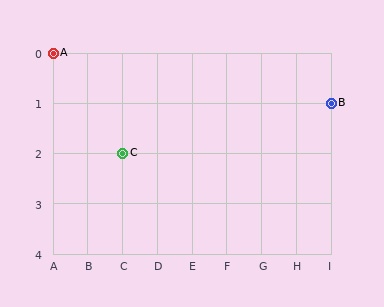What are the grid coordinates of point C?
Point C is at grid coordinates (C, 2).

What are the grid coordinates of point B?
Point B is at grid coordinates (I, 1).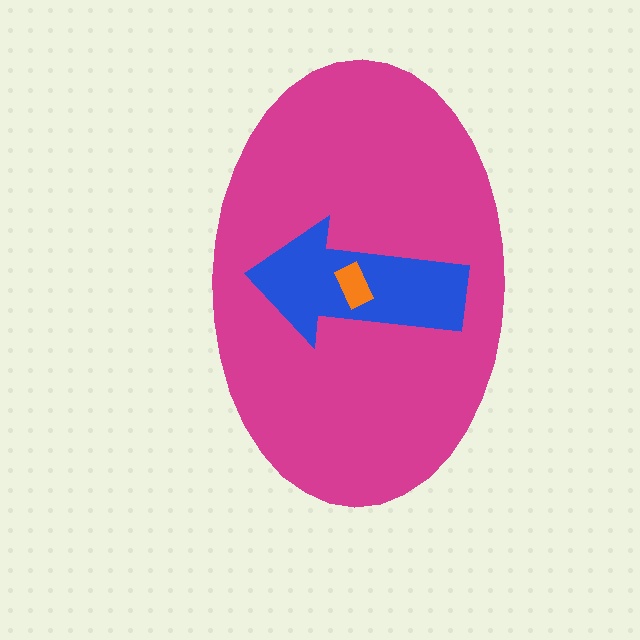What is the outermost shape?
The magenta ellipse.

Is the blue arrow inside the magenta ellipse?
Yes.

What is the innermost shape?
The orange rectangle.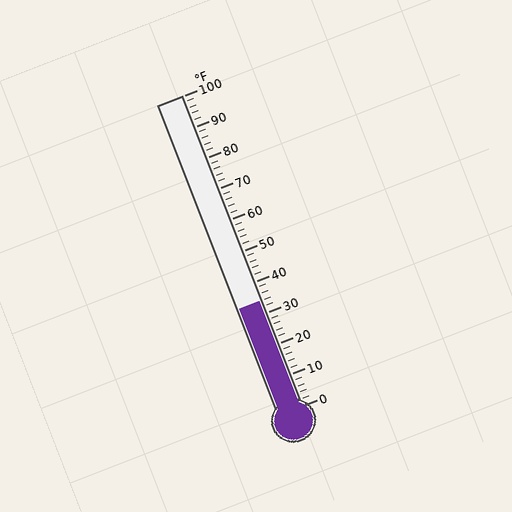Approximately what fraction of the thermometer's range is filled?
The thermometer is filled to approximately 35% of its range.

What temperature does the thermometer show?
The thermometer shows approximately 34°F.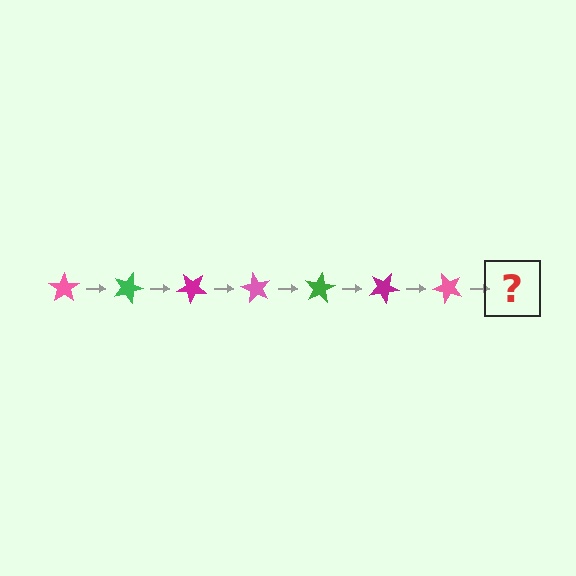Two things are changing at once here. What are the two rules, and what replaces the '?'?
The two rules are that it rotates 20 degrees each step and the color cycles through pink, green, and magenta. The '?' should be a green star, rotated 140 degrees from the start.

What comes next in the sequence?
The next element should be a green star, rotated 140 degrees from the start.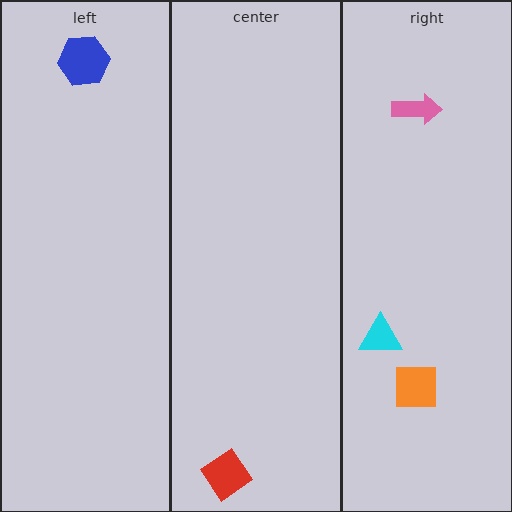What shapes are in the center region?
The red diamond.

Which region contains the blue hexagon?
The left region.